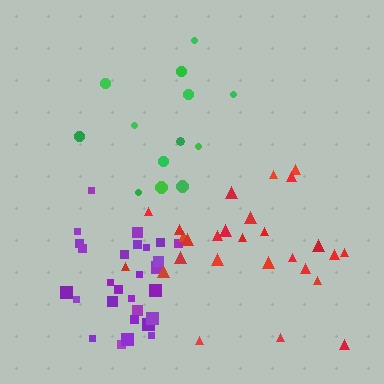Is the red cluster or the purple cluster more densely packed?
Purple.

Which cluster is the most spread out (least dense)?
Green.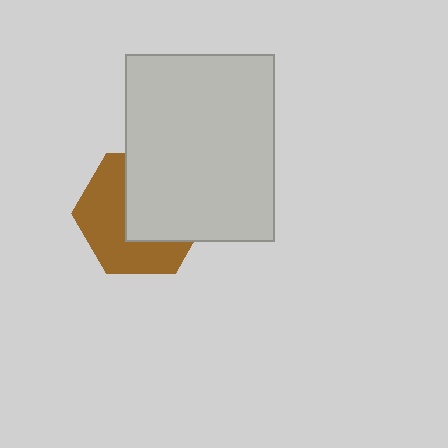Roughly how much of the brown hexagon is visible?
About half of it is visible (roughly 51%).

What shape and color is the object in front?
The object in front is a light gray rectangle.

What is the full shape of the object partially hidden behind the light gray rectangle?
The partially hidden object is a brown hexagon.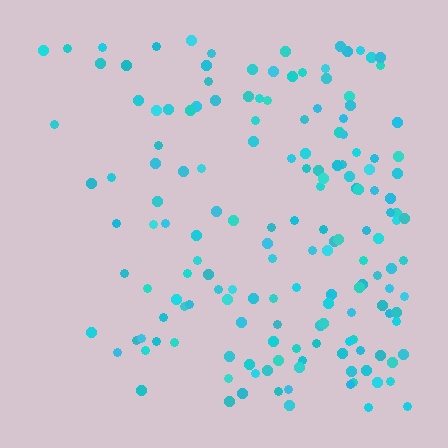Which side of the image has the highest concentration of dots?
The right.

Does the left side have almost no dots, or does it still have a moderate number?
Still a moderate number, just noticeably fewer than the right.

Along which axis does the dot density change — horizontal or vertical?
Horizontal.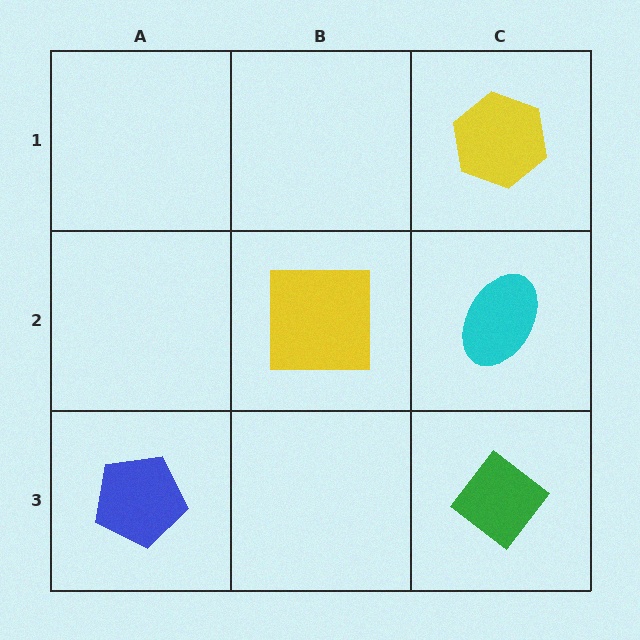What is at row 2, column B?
A yellow square.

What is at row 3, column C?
A green diamond.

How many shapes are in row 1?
1 shape.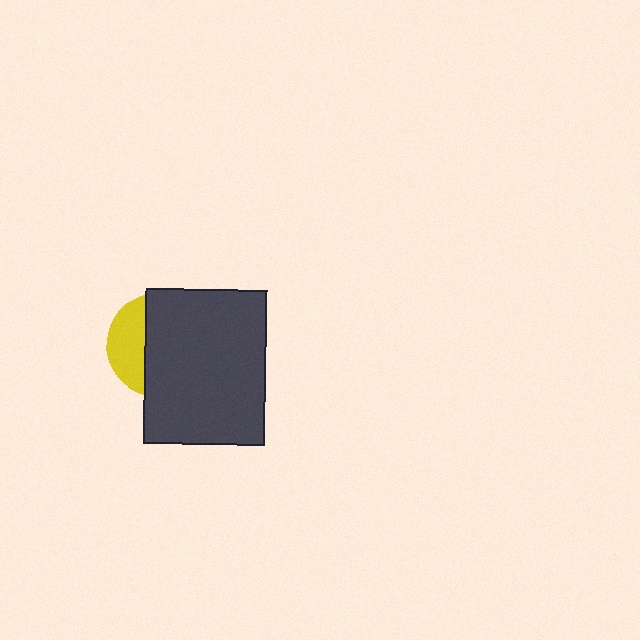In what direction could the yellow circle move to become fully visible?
The yellow circle could move left. That would shift it out from behind the dark gray rectangle entirely.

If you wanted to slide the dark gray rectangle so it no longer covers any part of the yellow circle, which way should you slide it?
Slide it right — that is the most direct way to separate the two shapes.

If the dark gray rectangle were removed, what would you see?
You would see the complete yellow circle.